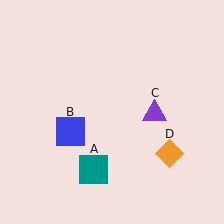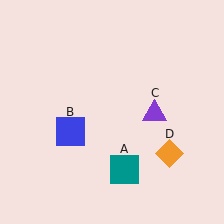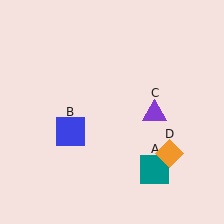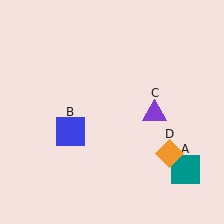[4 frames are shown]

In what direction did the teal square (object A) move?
The teal square (object A) moved right.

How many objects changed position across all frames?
1 object changed position: teal square (object A).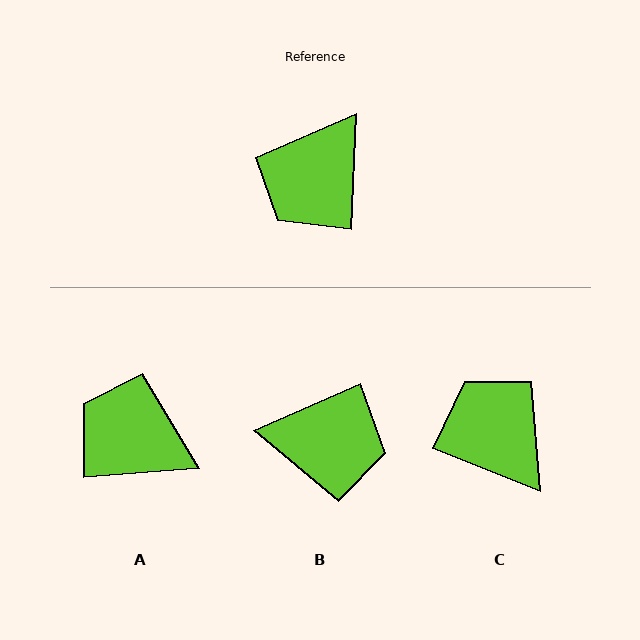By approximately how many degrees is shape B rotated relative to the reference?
Approximately 116 degrees counter-clockwise.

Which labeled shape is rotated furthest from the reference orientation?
B, about 116 degrees away.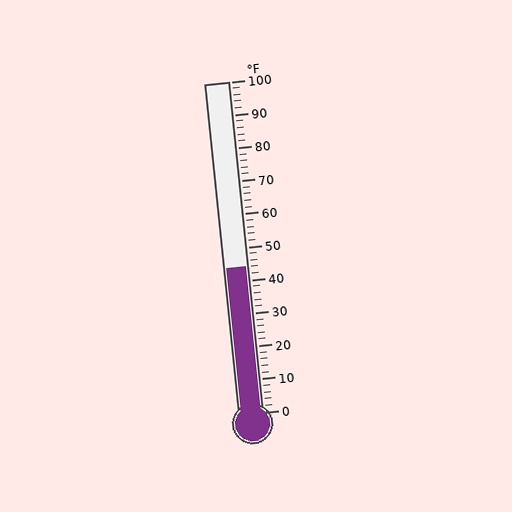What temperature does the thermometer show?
The thermometer shows approximately 44°F.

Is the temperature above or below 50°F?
The temperature is below 50°F.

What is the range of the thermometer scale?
The thermometer scale ranges from 0°F to 100°F.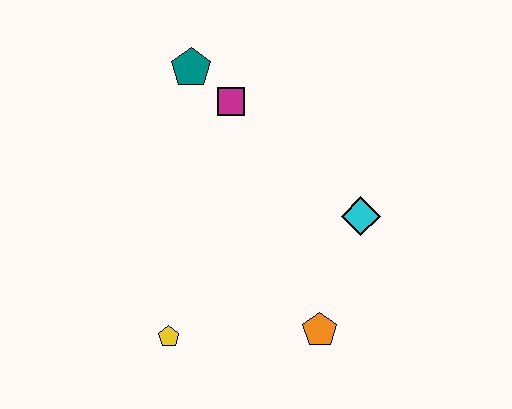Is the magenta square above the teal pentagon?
No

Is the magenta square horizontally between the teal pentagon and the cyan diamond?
Yes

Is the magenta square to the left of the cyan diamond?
Yes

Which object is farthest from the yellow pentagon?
The teal pentagon is farthest from the yellow pentagon.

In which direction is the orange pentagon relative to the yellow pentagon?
The orange pentagon is to the right of the yellow pentagon.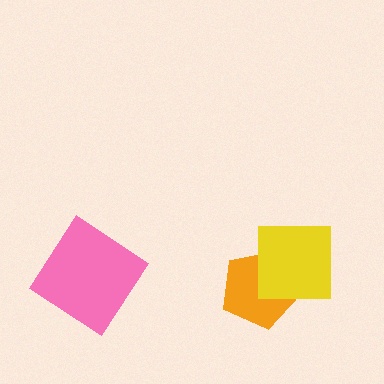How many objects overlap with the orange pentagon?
1 object overlaps with the orange pentagon.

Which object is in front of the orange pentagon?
The yellow square is in front of the orange pentagon.